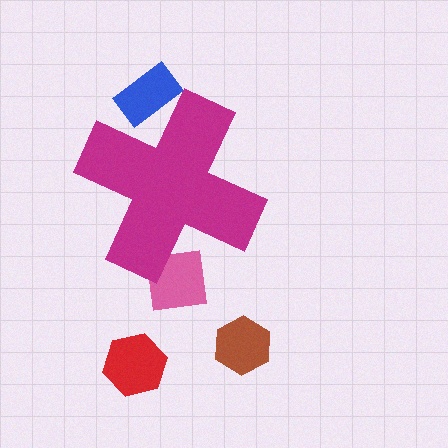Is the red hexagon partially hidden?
No, the red hexagon is fully visible.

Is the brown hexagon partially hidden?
No, the brown hexagon is fully visible.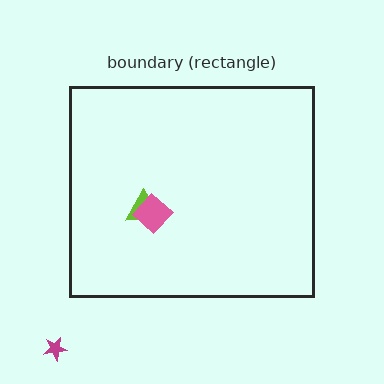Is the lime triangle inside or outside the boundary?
Inside.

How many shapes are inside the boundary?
2 inside, 1 outside.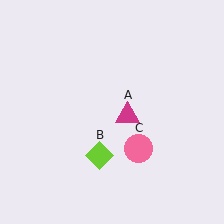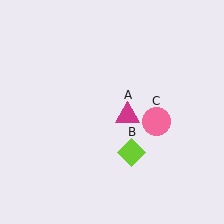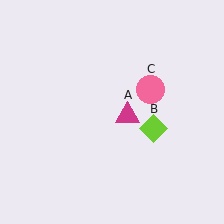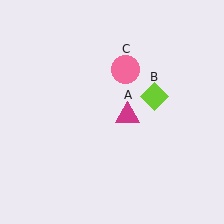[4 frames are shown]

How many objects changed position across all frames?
2 objects changed position: lime diamond (object B), pink circle (object C).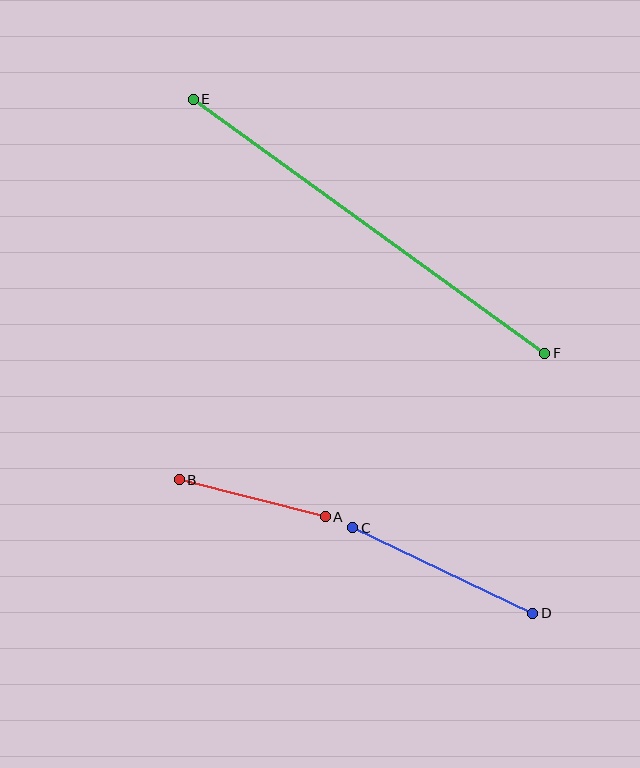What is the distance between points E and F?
The distance is approximately 434 pixels.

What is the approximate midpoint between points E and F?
The midpoint is at approximately (369, 226) pixels.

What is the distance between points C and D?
The distance is approximately 199 pixels.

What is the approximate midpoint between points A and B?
The midpoint is at approximately (252, 498) pixels.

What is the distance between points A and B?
The distance is approximately 150 pixels.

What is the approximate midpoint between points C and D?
The midpoint is at approximately (443, 570) pixels.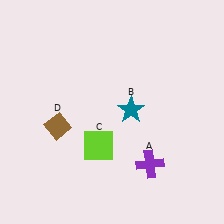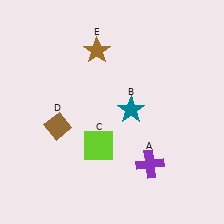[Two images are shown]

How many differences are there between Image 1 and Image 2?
There is 1 difference between the two images.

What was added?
A brown star (E) was added in Image 2.